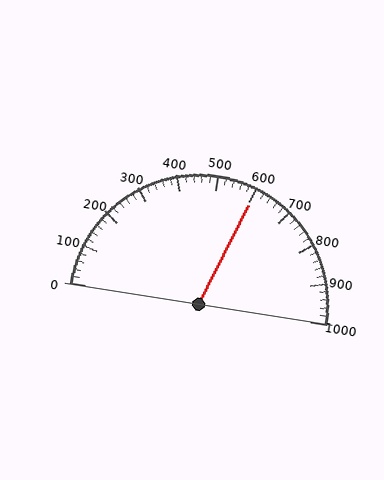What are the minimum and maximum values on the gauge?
The gauge ranges from 0 to 1000.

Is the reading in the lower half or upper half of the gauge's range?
The reading is in the upper half of the range (0 to 1000).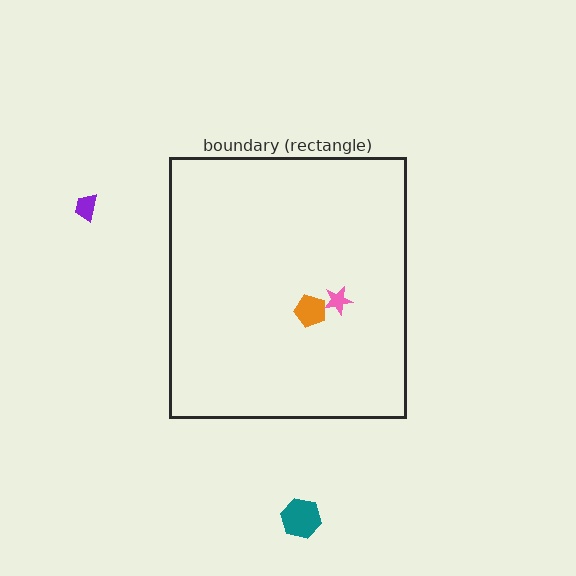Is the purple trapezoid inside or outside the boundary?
Outside.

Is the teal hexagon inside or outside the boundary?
Outside.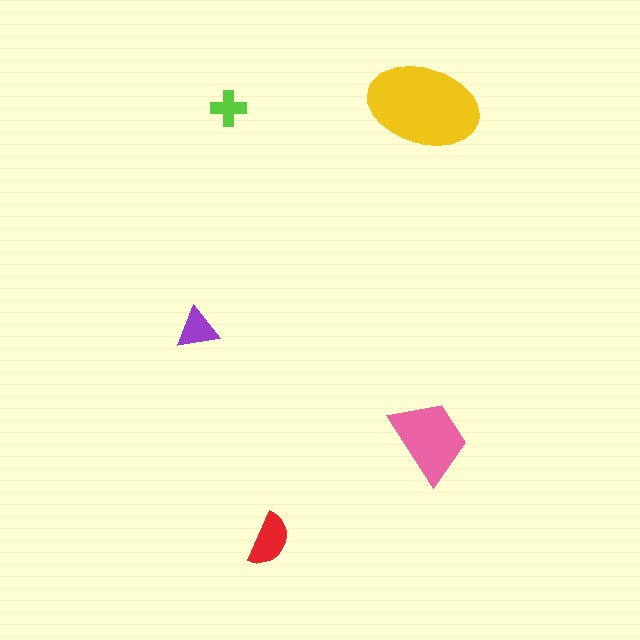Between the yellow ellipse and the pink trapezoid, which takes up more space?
The yellow ellipse.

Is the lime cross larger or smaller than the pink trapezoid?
Smaller.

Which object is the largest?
The yellow ellipse.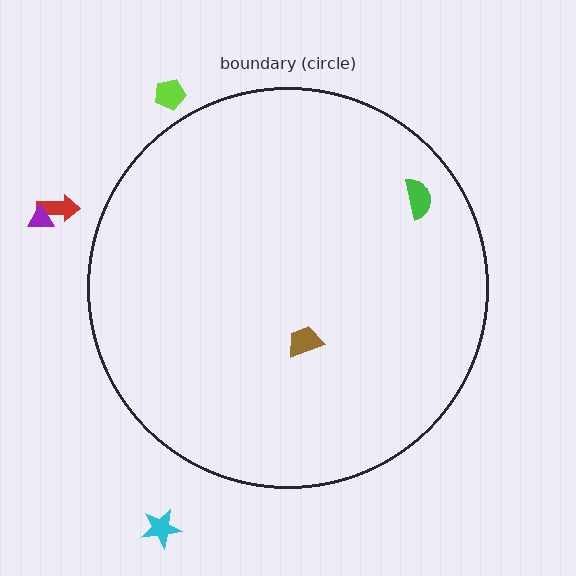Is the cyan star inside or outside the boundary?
Outside.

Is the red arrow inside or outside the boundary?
Outside.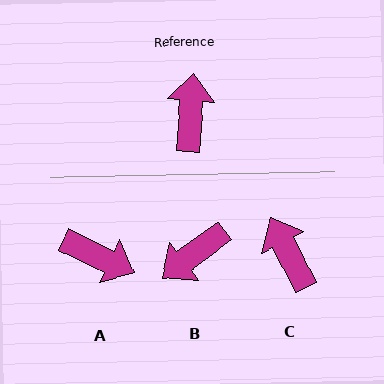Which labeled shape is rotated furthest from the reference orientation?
B, about 131 degrees away.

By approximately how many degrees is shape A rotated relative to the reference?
Approximately 112 degrees clockwise.